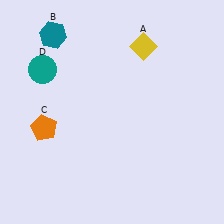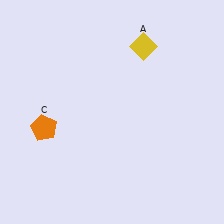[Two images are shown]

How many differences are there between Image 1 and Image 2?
There are 2 differences between the two images.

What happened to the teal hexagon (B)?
The teal hexagon (B) was removed in Image 2. It was in the top-left area of Image 1.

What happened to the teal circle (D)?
The teal circle (D) was removed in Image 2. It was in the top-left area of Image 1.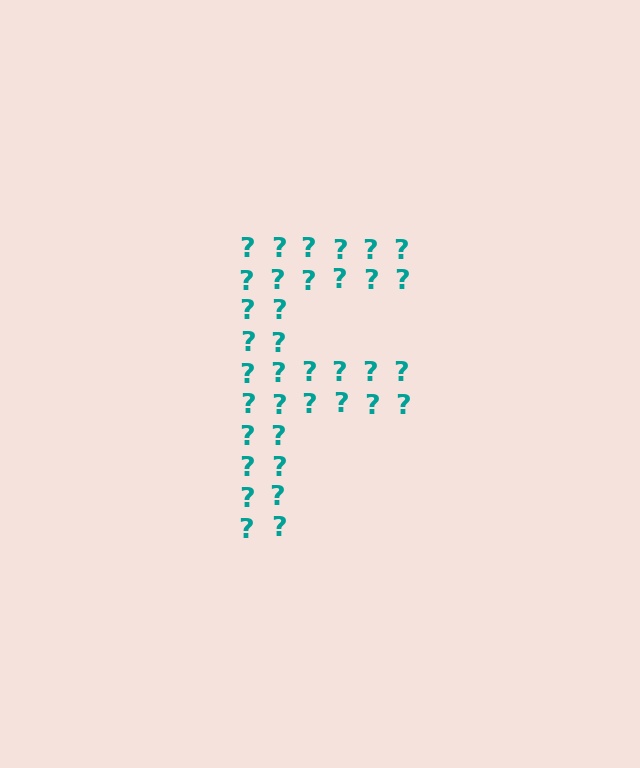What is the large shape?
The large shape is the letter F.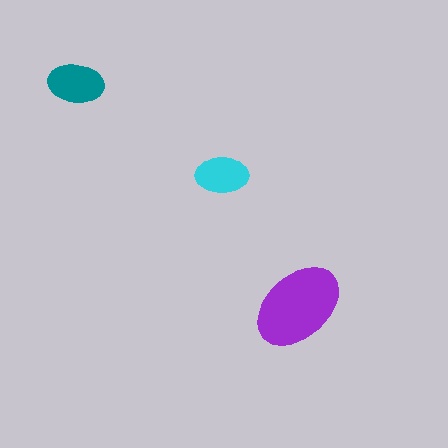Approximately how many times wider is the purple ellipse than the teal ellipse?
About 1.5 times wider.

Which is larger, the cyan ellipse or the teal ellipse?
The teal one.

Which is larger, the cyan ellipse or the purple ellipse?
The purple one.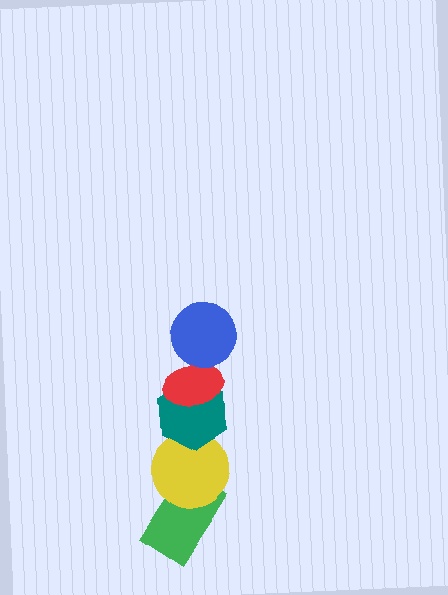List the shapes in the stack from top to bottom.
From top to bottom: the blue circle, the red ellipse, the teal hexagon, the yellow circle, the green rectangle.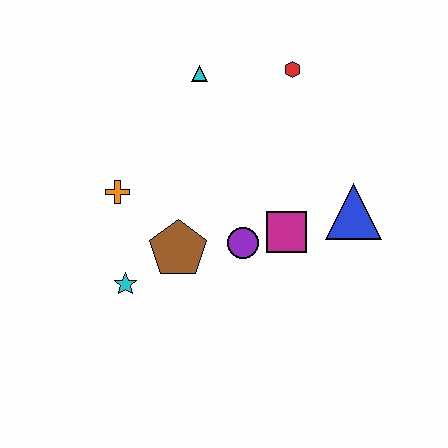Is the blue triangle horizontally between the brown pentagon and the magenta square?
No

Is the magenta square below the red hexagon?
Yes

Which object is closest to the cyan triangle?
The red hexagon is closest to the cyan triangle.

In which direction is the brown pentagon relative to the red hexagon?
The brown pentagon is below the red hexagon.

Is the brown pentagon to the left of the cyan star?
No